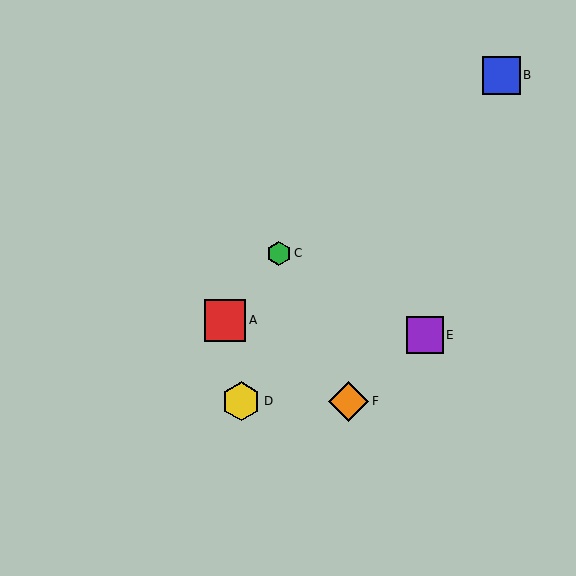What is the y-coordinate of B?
Object B is at y≈75.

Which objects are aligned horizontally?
Objects D, F are aligned horizontally.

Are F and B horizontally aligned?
No, F is at y≈401 and B is at y≈75.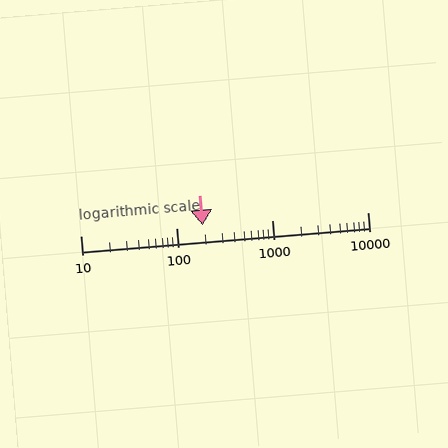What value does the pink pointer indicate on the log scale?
The pointer indicates approximately 190.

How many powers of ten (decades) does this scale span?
The scale spans 3 decades, from 10 to 10000.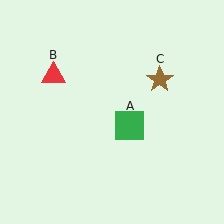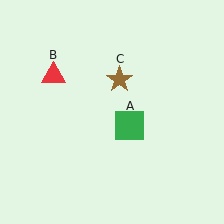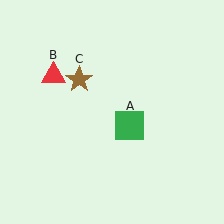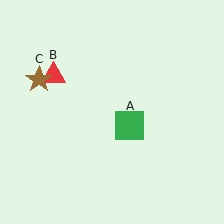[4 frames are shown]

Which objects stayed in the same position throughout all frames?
Green square (object A) and red triangle (object B) remained stationary.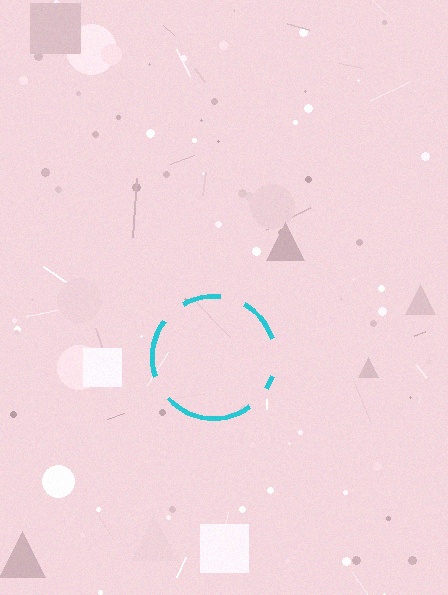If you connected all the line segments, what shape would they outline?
They would outline a circle.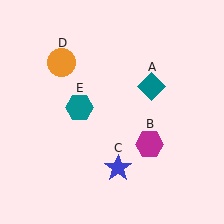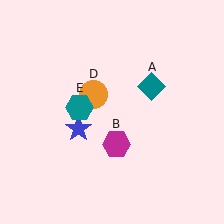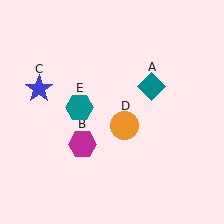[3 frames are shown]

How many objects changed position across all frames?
3 objects changed position: magenta hexagon (object B), blue star (object C), orange circle (object D).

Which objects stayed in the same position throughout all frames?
Teal diamond (object A) and teal hexagon (object E) remained stationary.